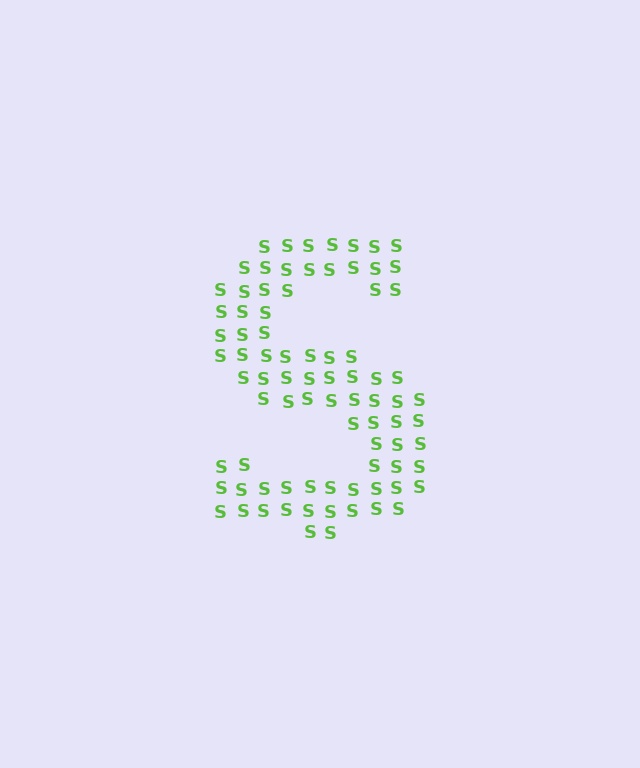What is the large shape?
The large shape is the letter S.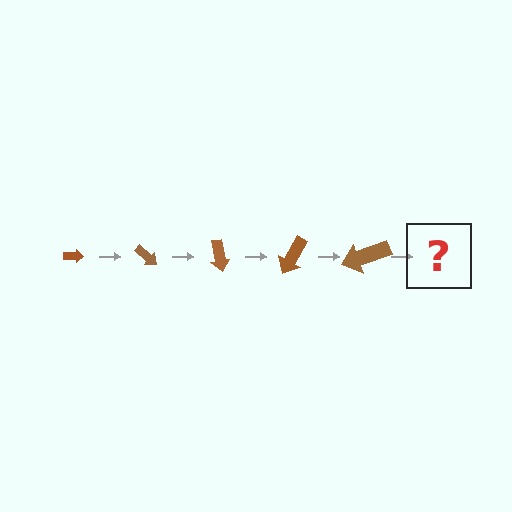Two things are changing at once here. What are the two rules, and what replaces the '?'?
The two rules are that the arrow grows larger each step and it rotates 40 degrees each step. The '?' should be an arrow, larger than the previous one and rotated 200 degrees from the start.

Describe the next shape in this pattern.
It should be an arrow, larger than the previous one and rotated 200 degrees from the start.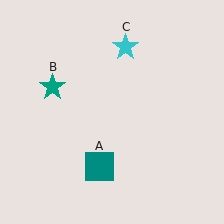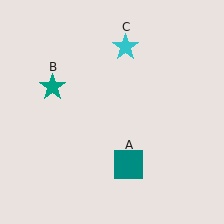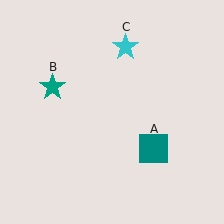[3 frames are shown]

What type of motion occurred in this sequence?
The teal square (object A) rotated counterclockwise around the center of the scene.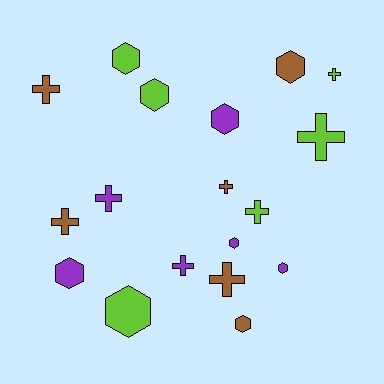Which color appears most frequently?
Purple, with 6 objects.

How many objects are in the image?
There are 18 objects.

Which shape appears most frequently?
Hexagon, with 9 objects.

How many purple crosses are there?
There are 2 purple crosses.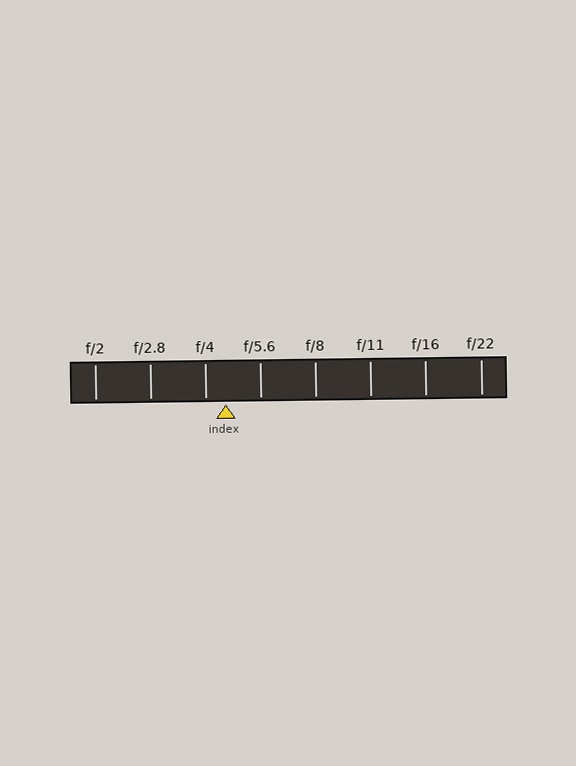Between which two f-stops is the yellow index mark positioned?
The index mark is between f/4 and f/5.6.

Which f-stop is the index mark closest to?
The index mark is closest to f/4.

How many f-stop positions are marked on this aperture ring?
There are 8 f-stop positions marked.